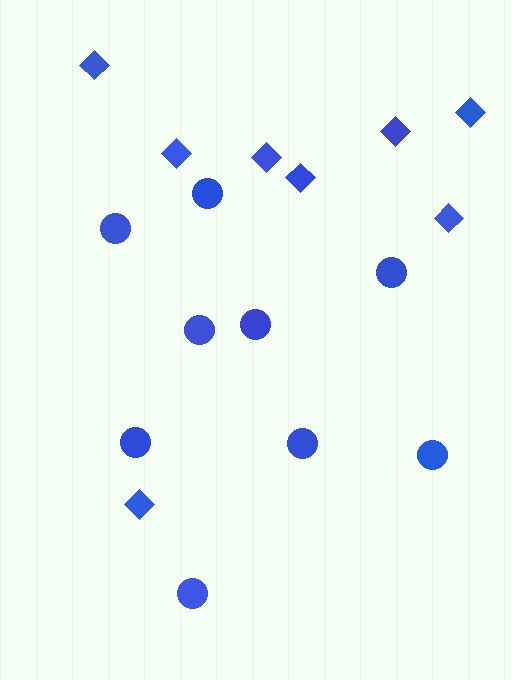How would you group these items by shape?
There are 2 groups: one group of diamonds (8) and one group of circles (9).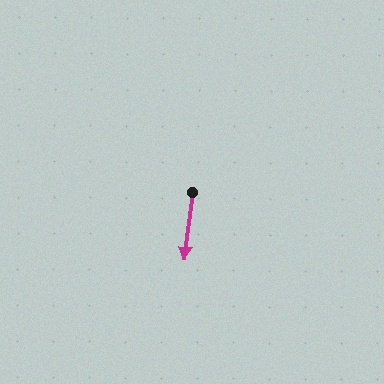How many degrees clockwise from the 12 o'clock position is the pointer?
Approximately 187 degrees.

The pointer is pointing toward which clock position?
Roughly 6 o'clock.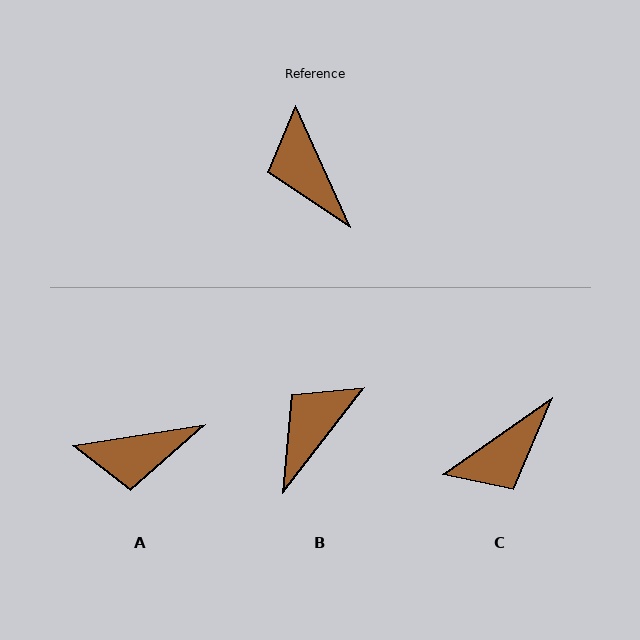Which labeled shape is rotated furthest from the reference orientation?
C, about 101 degrees away.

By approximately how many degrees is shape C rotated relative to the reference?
Approximately 101 degrees counter-clockwise.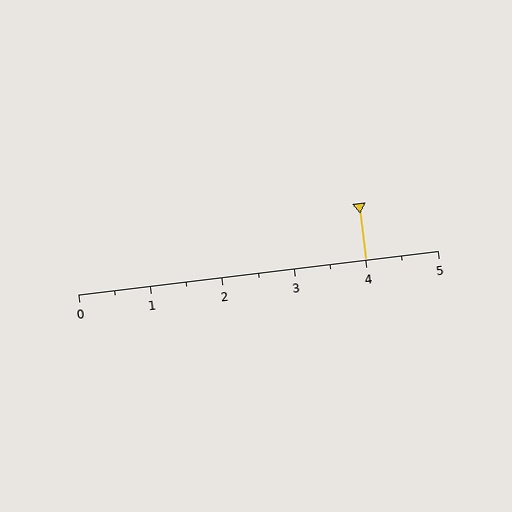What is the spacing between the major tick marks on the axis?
The major ticks are spaced 1 apart.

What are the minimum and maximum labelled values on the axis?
The axis runs from 0 to 5.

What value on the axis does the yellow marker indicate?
The marker indicates approximately 4.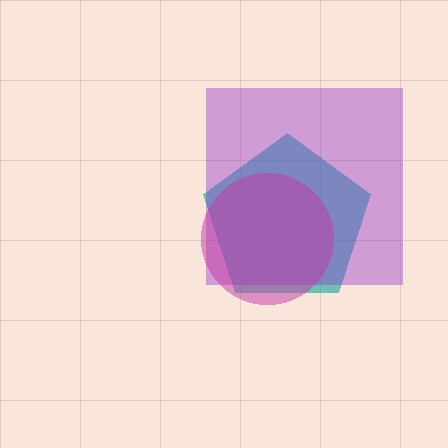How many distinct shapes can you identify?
There are 3 distinct shapes: a teal pentagon, a purple square, a magenta circle.